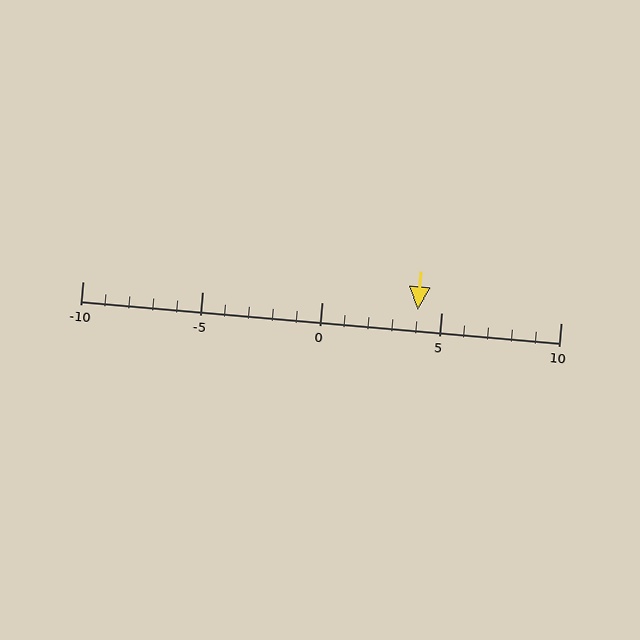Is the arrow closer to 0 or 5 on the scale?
The arrow is closer to 5.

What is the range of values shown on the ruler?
The ruler shows values from -10 to 10.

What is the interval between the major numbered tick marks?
The major tick marks are spaced 5 units apart.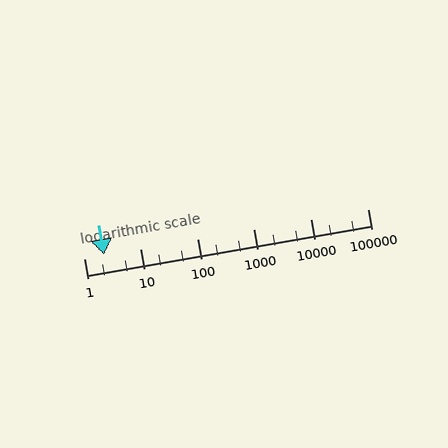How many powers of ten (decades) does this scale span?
The scale spans 5 decades, from 1 to 100000.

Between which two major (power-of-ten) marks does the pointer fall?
The pointer is between 1 and 10.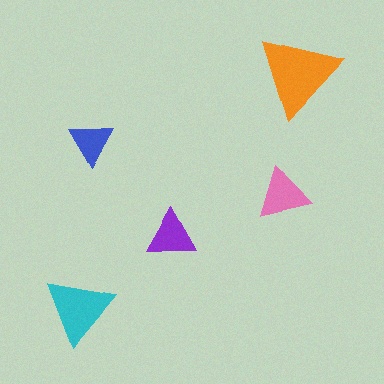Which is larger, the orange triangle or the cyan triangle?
The orange one.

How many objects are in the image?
There are 5 objects in the image.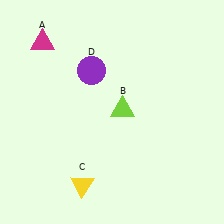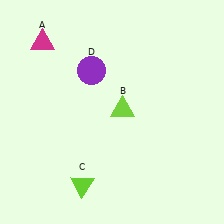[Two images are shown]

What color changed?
The triangle (C) changed from yellow in Image 1 to lime in Image 2.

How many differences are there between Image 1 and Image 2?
There is 1 difference between the two images.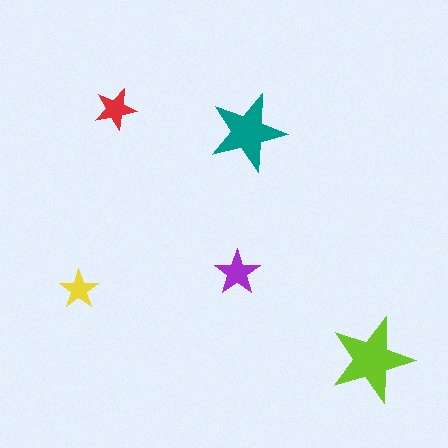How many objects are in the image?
There are 5 objects in the image.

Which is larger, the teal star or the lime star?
The lime one.